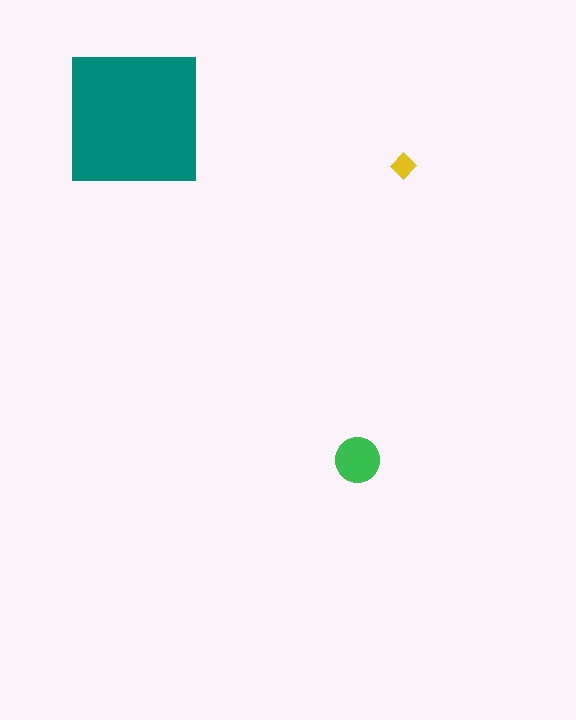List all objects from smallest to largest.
The yellow diamond, the green circle, the teal square.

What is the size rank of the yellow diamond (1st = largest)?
3rd.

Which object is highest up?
The teal square is topmost.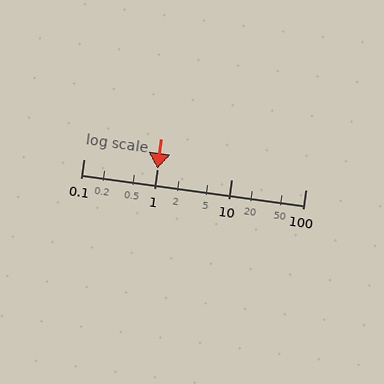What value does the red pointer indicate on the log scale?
The pointer indicates approximately 0.99.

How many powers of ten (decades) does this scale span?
The scale spans 3 decades, from 0.1 to 100.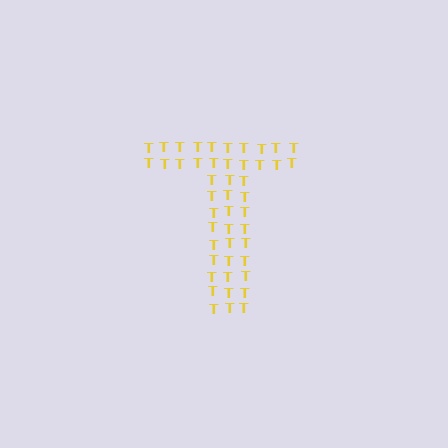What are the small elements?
The small elements are letter T's.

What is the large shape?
The large shape is the letter T.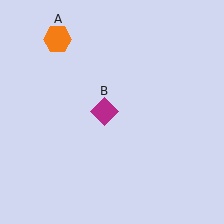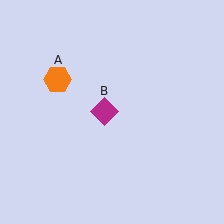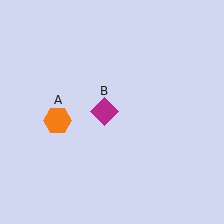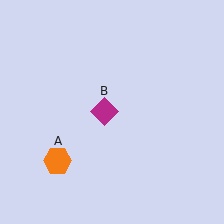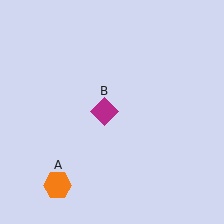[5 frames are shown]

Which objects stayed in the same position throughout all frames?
Magenta diamond (object B) remained stationary.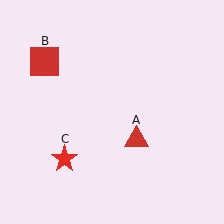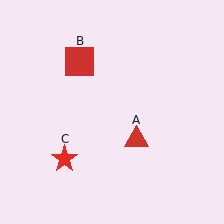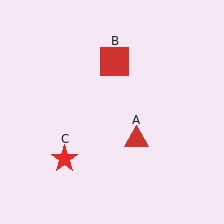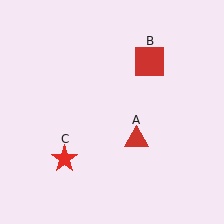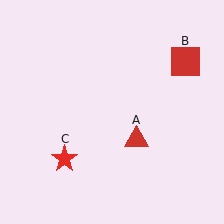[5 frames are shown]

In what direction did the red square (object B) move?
The red square (object B) moved right.